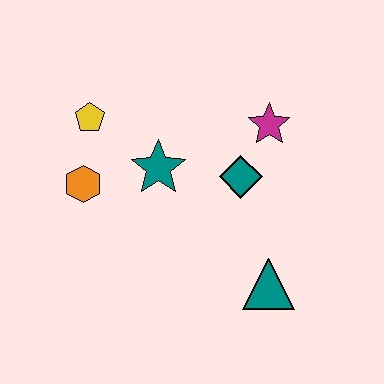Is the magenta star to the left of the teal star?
No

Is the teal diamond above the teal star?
No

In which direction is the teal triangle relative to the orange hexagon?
The teal triangle is to the right of the orange hexagon.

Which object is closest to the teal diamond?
The magenta star is closest to the teal diamond.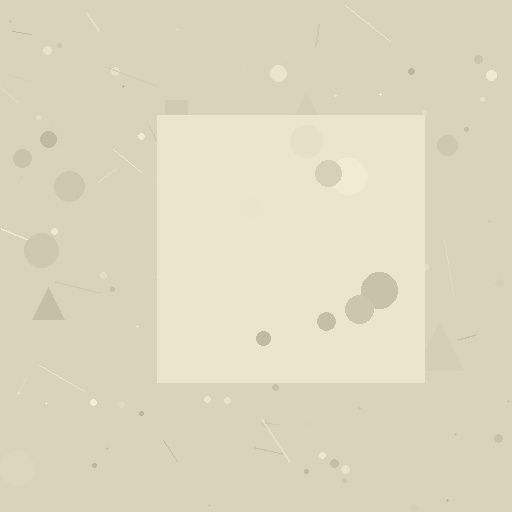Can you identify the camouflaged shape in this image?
The camouflaged shape is a square.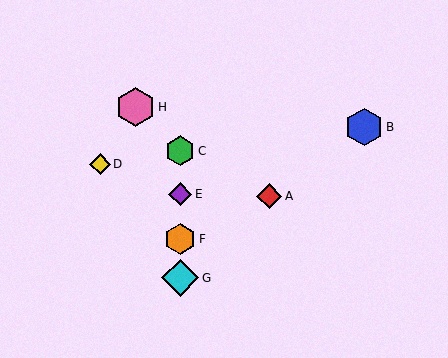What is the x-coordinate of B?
Object B is at x≈364.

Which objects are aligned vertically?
Objects C, E, F, G are aligned vertically.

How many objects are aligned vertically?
4 objects (C, E, F, G) are aligned vertically.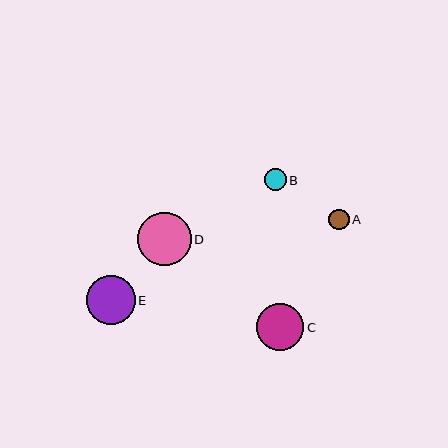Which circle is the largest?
Circle D is the largest with a size of approximately 54 pixels.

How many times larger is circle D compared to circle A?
Circle D is approximately 2.6 times the size of circle A.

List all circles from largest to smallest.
From largest to smallest: D, E, C, B, A.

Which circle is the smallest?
Circle A is the smallest with a size of approximately 20 pixels.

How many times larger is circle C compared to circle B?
Circle C is approximately 2.2 times the size of circle B.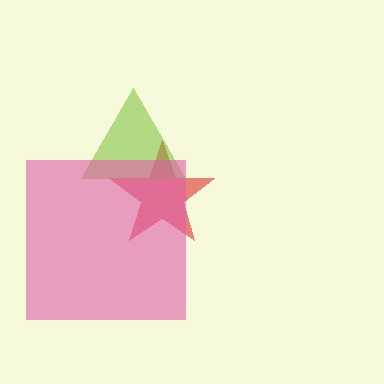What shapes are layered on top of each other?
The layered shapes are: a red star, a lime triangle, a pink square.